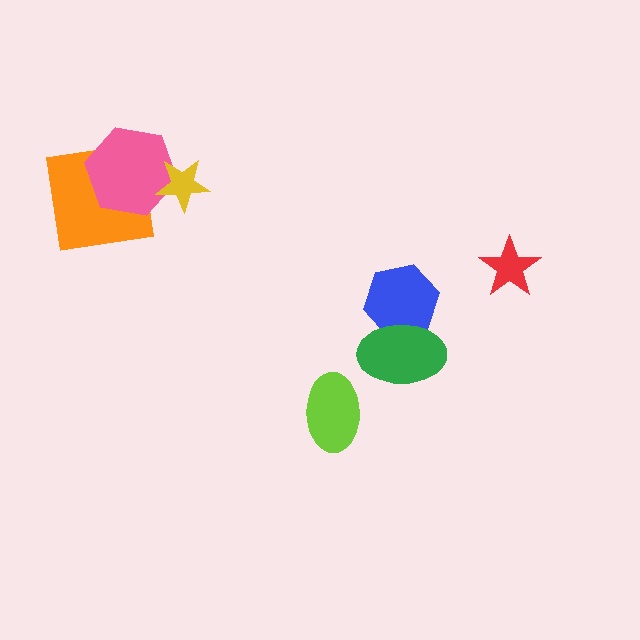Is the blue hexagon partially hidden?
Yes, it is partially covered by another shape.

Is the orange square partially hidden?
Yes, it is partially covered by another shape.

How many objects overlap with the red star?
0 objects overlap with the red star.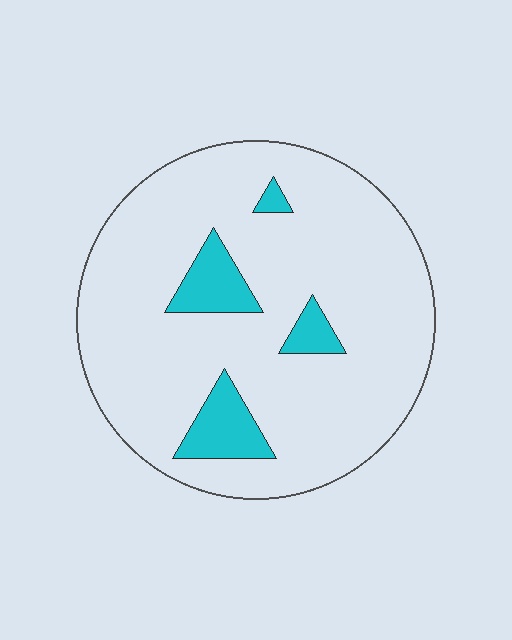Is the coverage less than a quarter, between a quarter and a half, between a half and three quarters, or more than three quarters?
Less than a quarter.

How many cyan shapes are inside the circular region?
4.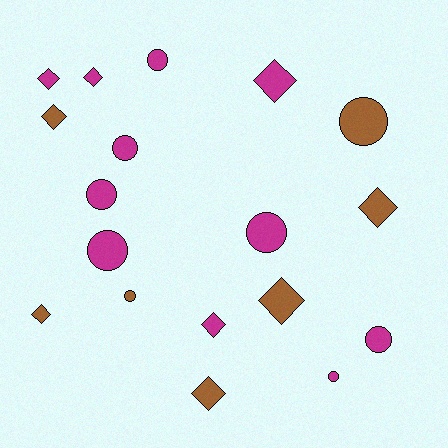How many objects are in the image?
There are 18 objects.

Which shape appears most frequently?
Diamond, with 9 objects.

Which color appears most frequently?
Magenta, with 11 objects.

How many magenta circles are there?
There are 7 magenta circles.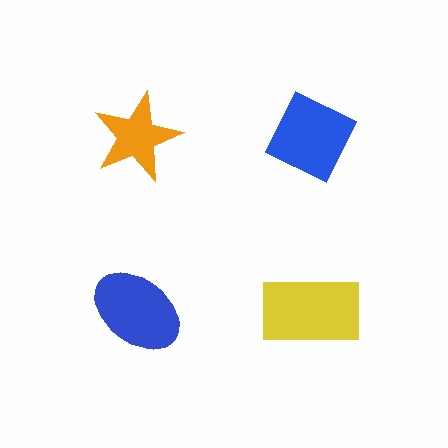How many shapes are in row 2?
2 shapes.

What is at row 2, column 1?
A blue ellipse.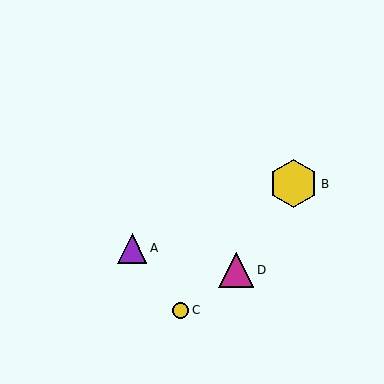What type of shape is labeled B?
Shape B is a yellow hexagon.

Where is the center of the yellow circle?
The center of the yellow circle is at (180, 310).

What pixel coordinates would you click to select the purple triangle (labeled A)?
Click at (132, 248) to select the purple triangle A.